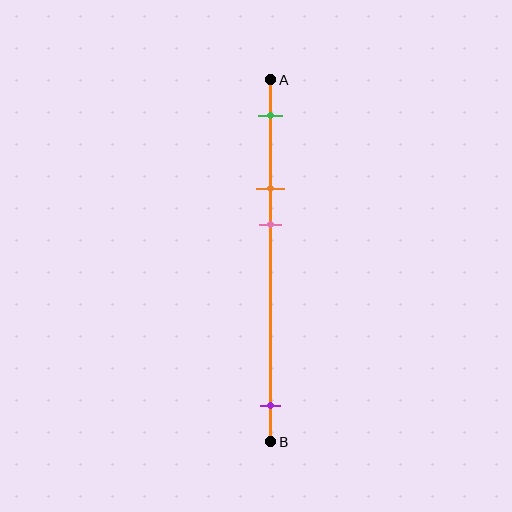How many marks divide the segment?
There are 4 marks dividing the segment.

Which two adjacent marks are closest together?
The orange and pink marks are the closest adjacent pair.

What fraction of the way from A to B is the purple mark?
The purple mark is approximately 90% (0.9) of the way from A to B.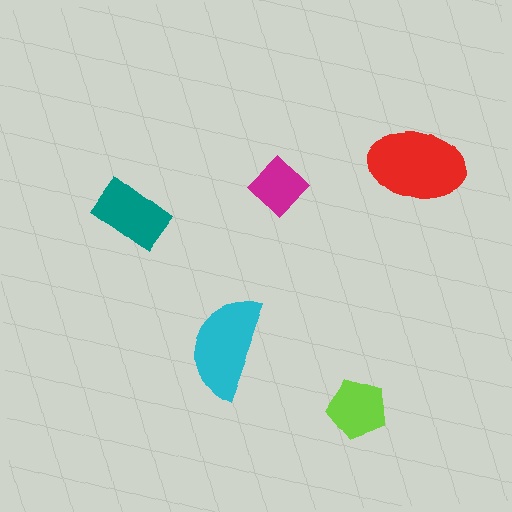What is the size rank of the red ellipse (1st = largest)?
1st.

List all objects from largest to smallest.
The red ellipse, the cyan semicircle, the teal rectangle, the lime pentagon, the magenta diamond.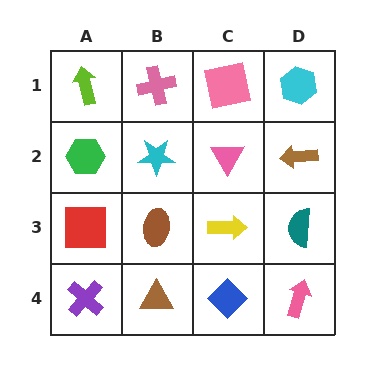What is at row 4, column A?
A purple cross.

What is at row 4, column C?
A blue diamond.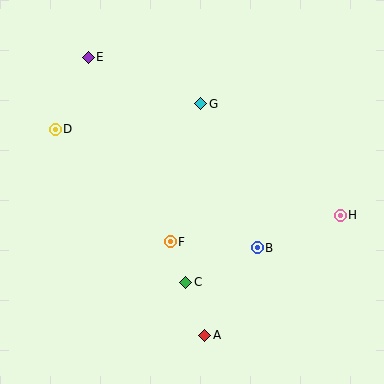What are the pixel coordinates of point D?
Point D is at (55, 129).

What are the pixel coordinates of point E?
Point E is at (88, 57).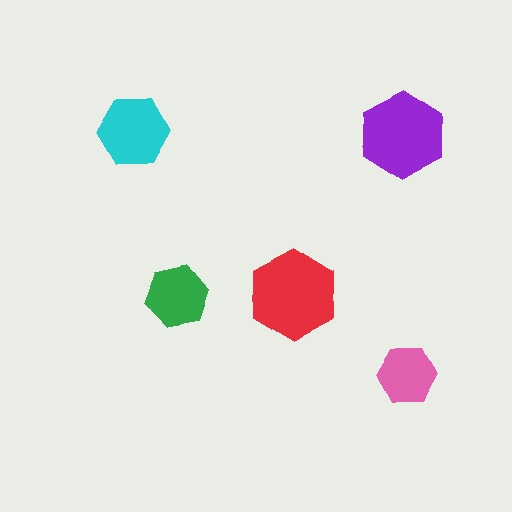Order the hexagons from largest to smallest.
the red one, the purple one, the cyan one, the green one, the pink one.